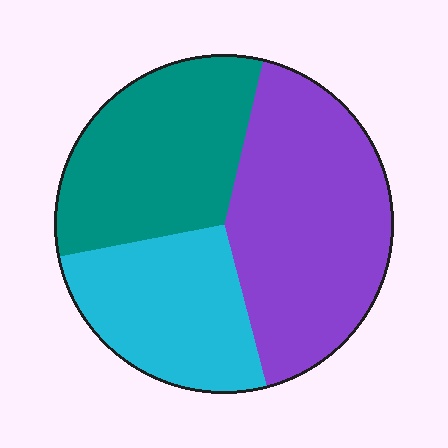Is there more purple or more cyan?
Purple.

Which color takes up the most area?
Purple, at roughly 40%.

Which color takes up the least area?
Cyan, at roughly 25%.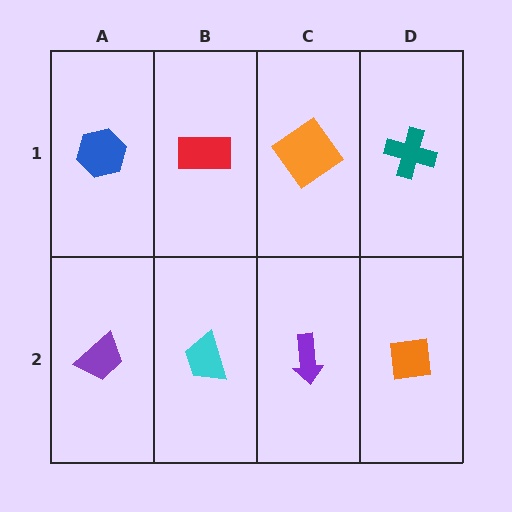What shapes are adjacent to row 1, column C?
A purple arrow (row 2, column C), a red rectangle (row 1, column B), a teal cross (row 1, column D).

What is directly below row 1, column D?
An orange square.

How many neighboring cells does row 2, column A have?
2.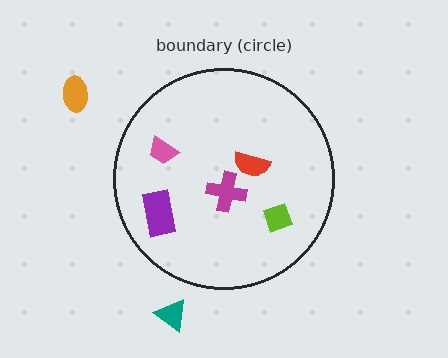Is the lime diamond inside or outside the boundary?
Inside.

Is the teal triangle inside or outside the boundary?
Outside.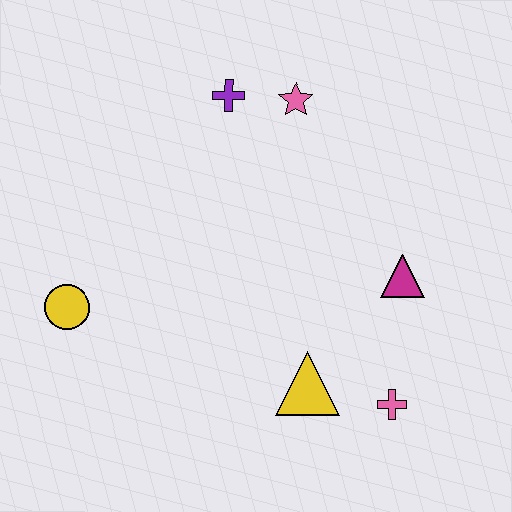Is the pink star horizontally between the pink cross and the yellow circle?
Yes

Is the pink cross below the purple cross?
Yes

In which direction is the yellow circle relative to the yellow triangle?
The yellow circle is to the left of the yellow triangle.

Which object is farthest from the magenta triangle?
The yellow circle is farthest from the magenta triangle.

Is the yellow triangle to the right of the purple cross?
Yes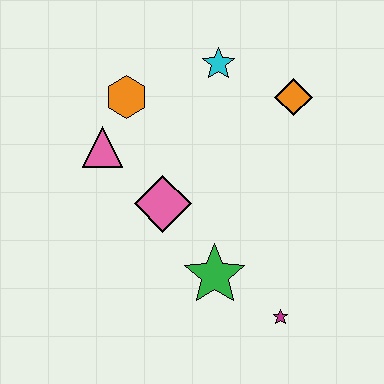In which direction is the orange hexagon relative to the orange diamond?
The orange hexagon is to the left of the orange diamond.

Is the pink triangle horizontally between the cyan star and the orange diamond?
No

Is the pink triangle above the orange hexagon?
No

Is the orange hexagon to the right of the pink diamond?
No